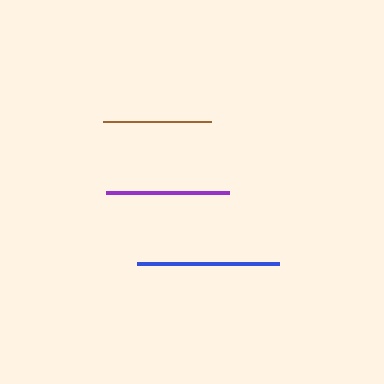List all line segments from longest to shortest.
From longest to shortest: blue, purple, brown.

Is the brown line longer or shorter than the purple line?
The purple line is longer than the brown line.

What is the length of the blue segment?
The blue segment is approximately 141 pixels long.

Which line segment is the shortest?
The brown line is the shortest at approximately 108 pixels.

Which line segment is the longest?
The blue line is the longest at approximately 141 pixels.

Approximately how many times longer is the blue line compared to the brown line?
The blue line is approximately 1.3 times the length of the brown line.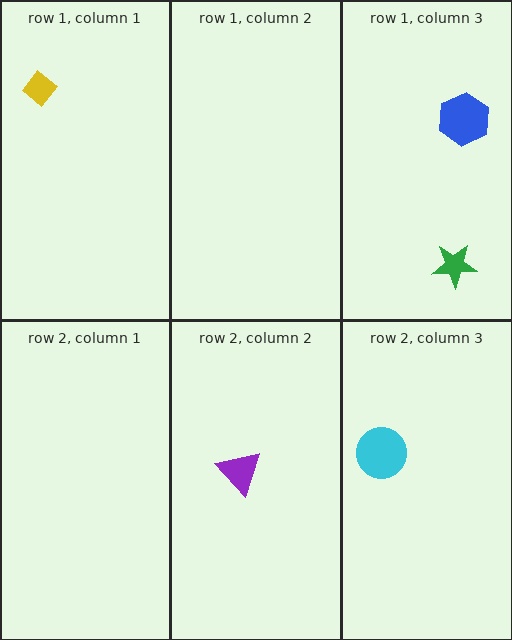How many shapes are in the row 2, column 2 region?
1.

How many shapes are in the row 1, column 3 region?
2.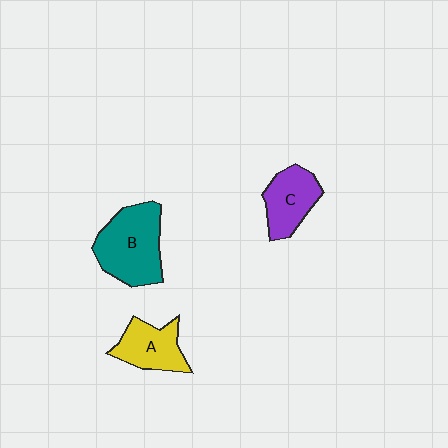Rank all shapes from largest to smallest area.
From largest to smallest: B (teal), C (purple), A (yellow).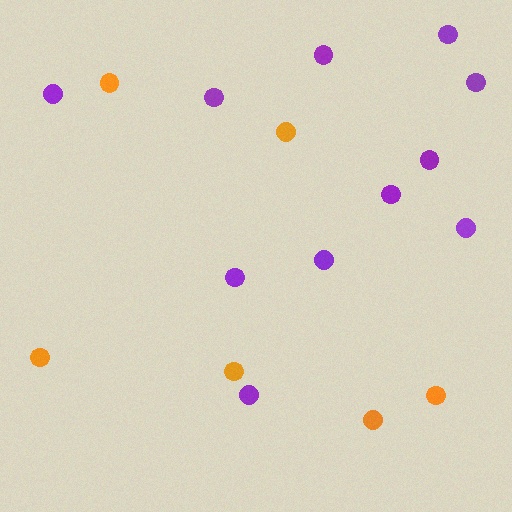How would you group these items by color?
There are 2 groups: one group of purple circles (11) and one group of orange circles (6).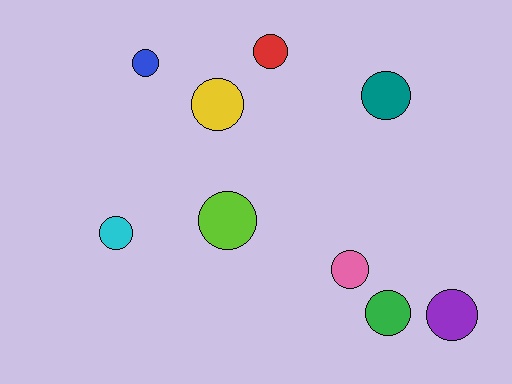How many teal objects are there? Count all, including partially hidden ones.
There is 1 teal object.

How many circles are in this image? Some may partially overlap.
There are 9 circles.